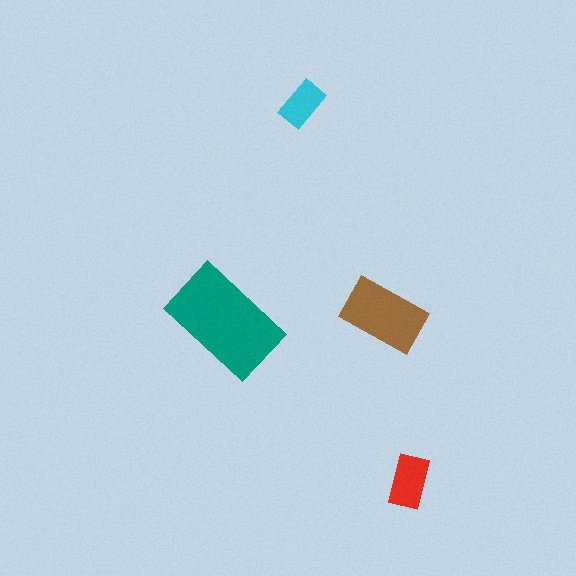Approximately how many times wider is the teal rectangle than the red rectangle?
About 2 times wider.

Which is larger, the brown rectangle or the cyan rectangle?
The brown one.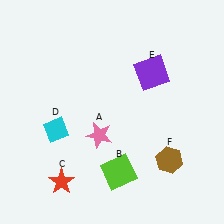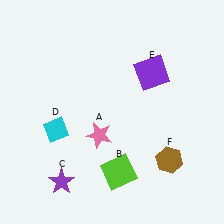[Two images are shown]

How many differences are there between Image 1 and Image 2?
There is 1 difference between the two images.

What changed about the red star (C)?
In Image 1, C is red. In Image 2, it changed to purple.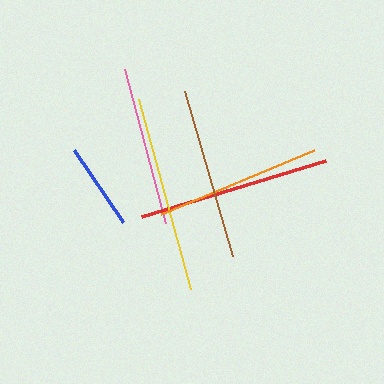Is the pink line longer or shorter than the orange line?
The orange line is longer than the pink line.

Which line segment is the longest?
The yellow line is the longest at approximately 197 pixels.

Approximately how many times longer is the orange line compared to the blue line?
The orange line is approximately 1.9 times the length of the blue line.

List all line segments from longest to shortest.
From longest to shortest: yellow, red, brown, orange, pink, blue.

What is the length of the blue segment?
The blue segment is approximately 87 pixels long.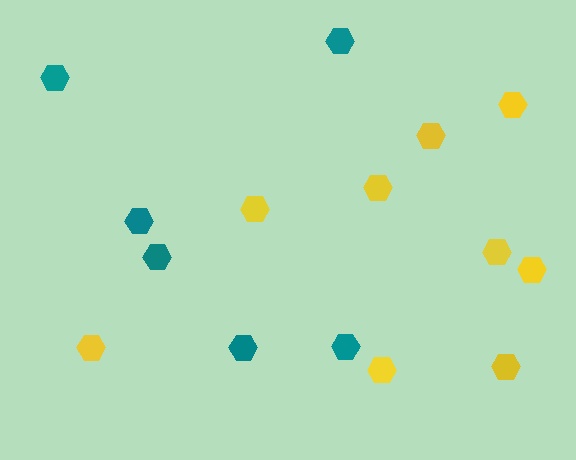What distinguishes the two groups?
There are 2 groups: one group of yellow hexagons (9) and one group of teal hexagons (6).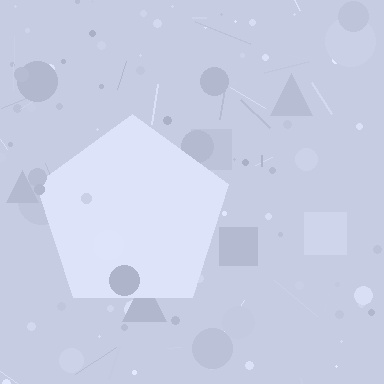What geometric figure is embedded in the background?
A pentagon is embedded in the background.